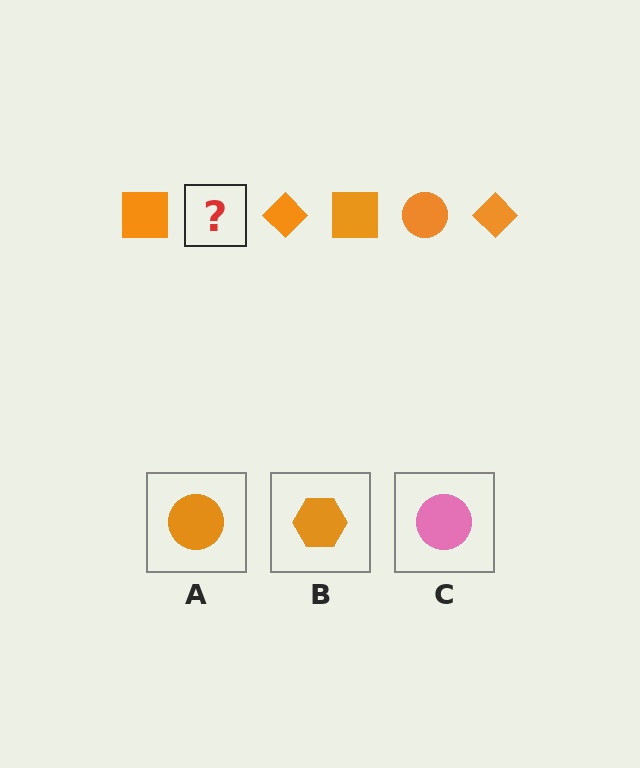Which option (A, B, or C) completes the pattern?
A.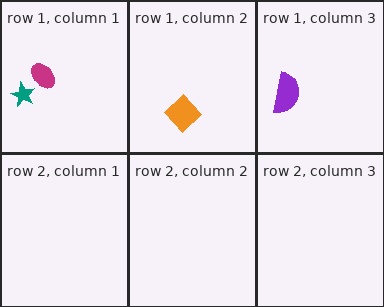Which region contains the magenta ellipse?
The row 1, column 1 region.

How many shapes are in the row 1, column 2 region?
1.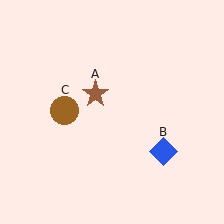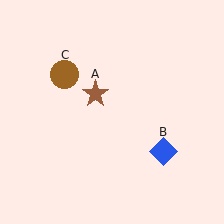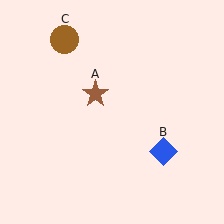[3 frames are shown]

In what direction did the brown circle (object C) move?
The brown circle (object C) moved up.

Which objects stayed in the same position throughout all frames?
Brown star (object A) and blue diamond (object B) remained stationary.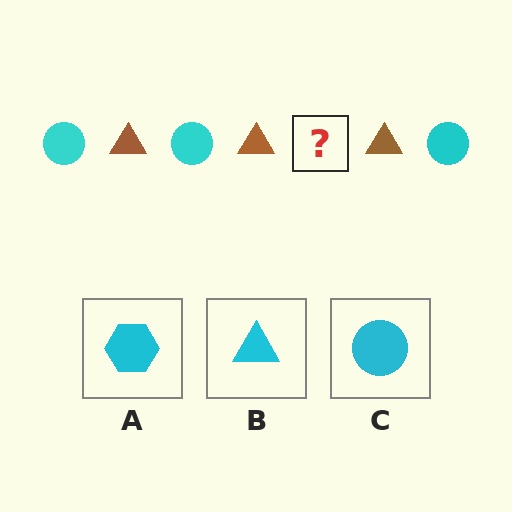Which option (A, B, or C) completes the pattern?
C.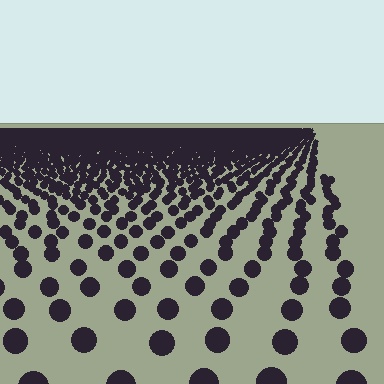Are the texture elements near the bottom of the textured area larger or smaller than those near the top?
Larger. Near the bottom, elements are closer to the viewer and appear at a bigger on-screen size.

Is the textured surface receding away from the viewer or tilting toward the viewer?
The surface is receding away from the viewer. Texture elements get smaller and denser toward the top.